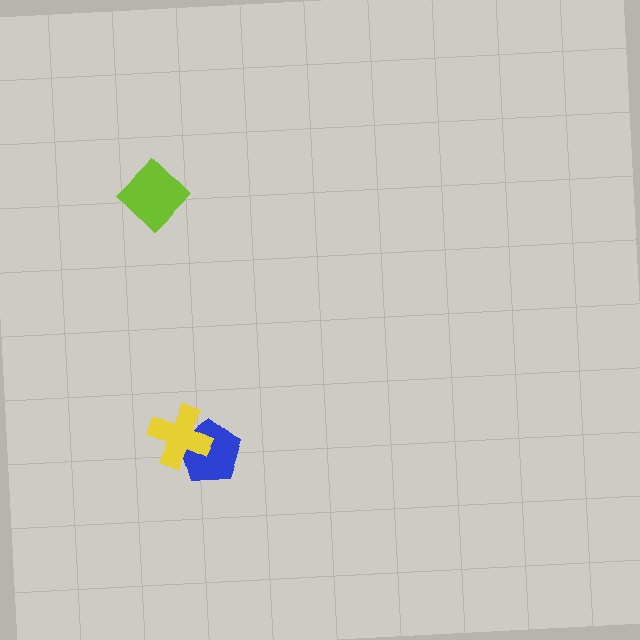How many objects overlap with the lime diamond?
0 objects overlap with the lime diamond.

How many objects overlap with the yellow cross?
1 object overlaps with the yellow cross.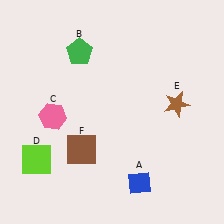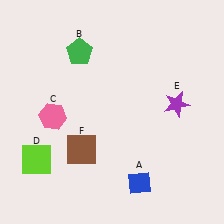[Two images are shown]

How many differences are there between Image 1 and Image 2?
There is 1 difference between the two images.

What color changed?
The star (E) changed from brown in Image 1 to purple in Image 2.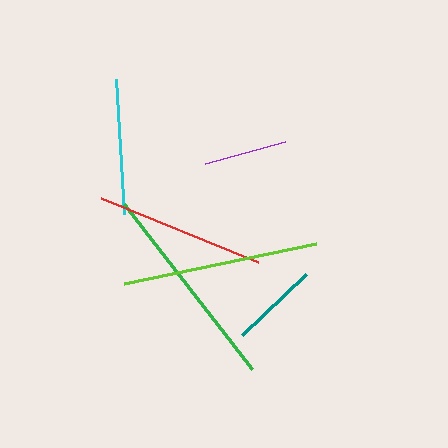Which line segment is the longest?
The green line is the longest at approximately 209 pixels.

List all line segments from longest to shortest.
From longest to shortest: green, lime, red, cyan, teal, purple.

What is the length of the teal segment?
The teal segment is approximately 88 pixels long.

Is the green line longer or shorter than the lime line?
The green line is longer than the lime line.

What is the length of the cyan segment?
The cyan segment is approximately 136 pixels long.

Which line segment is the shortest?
The purple line is the shortest at approximately 84 pixels.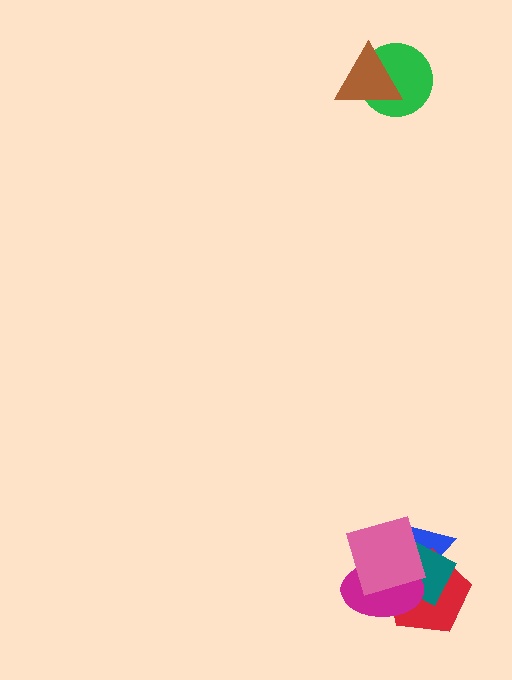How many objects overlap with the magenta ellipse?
4 objects overlap with the magenta ellipse.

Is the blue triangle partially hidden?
Yes, it is partially covered by another shape.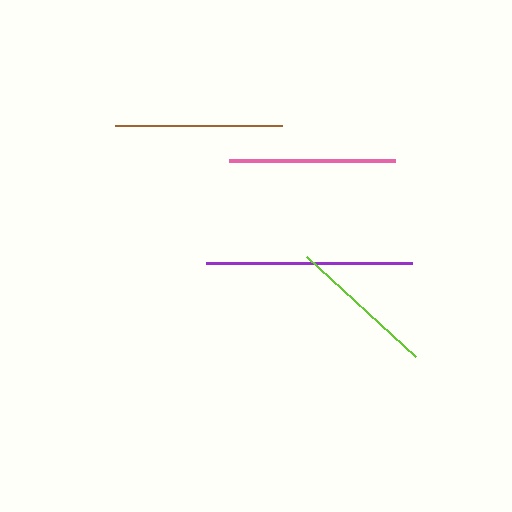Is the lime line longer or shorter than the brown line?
The brown line is longer than the lime line.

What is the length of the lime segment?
The lime segment is approximately 148 pixels long.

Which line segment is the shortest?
The lime line is the shortest at approximately 148 pixels.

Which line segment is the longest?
The purple line is the longest at approximately 205 pixels.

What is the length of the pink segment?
The pink segment is approximately 166 pixels long.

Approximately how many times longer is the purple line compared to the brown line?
The purple line is approximately 1.2 times the length of the brown line.